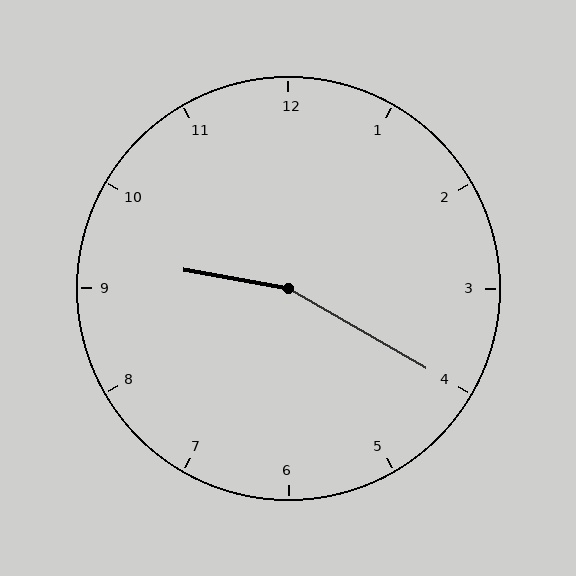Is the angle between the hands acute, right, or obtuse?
It is obtuse.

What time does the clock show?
9:20.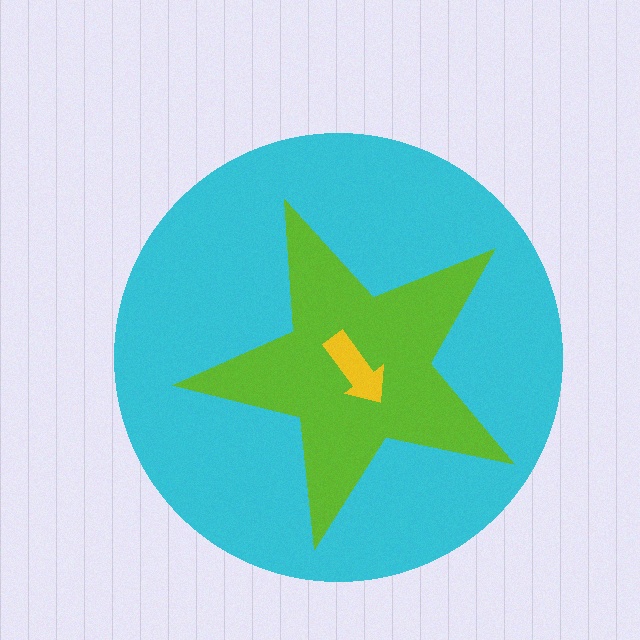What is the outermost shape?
The cyan circle.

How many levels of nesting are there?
3.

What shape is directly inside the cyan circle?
The lime star.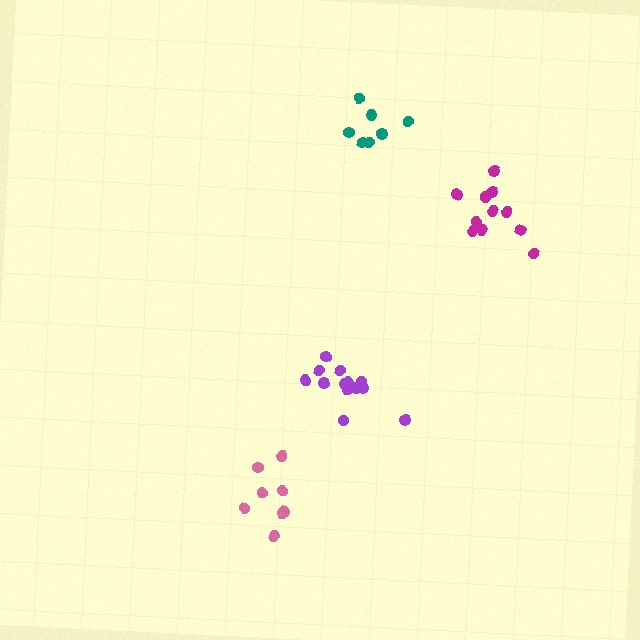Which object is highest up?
The teal cluster is topmost.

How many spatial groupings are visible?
There are 4 spatial groupings.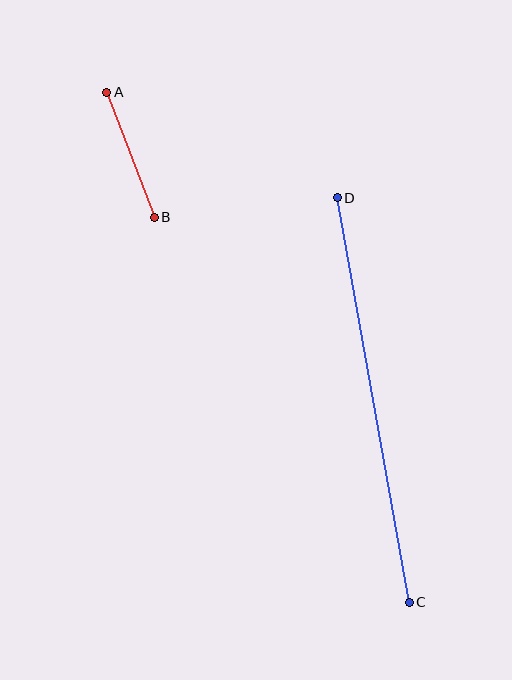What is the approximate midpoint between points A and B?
The midpoint is at approximately (130, 155) pixels.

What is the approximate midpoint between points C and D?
The midpoint is at approximately (373, 400) pixels.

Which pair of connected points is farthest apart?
Points C and D are farthest apart.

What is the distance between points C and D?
The distance is approximately 411 pixels.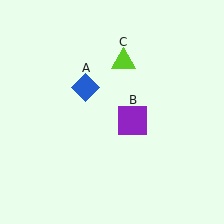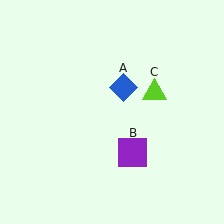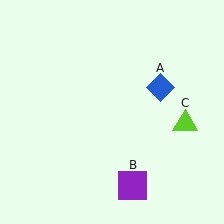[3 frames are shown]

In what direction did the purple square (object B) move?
The purple square (object B) moved down.